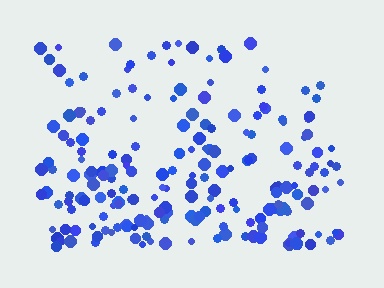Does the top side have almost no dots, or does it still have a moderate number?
Still a moderate number, just noticeably fewer than the bottom.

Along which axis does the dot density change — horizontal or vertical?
Vertical.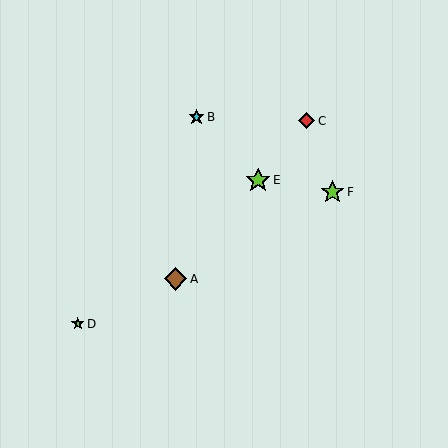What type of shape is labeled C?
Shape C is a red diamond.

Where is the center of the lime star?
The center of the lime star is at (332, 192).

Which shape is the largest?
The lime star (labeled E) is the largest.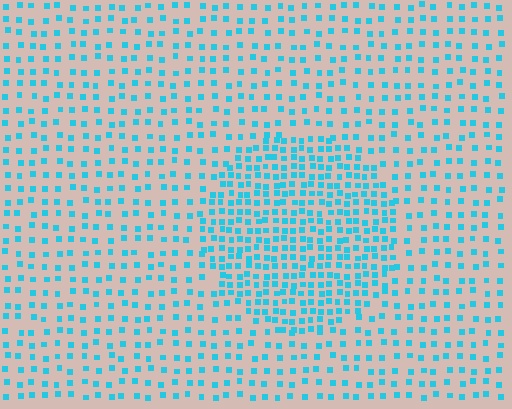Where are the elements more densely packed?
The elements are more densely packed inside the circle boundary.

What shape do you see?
I see a circle.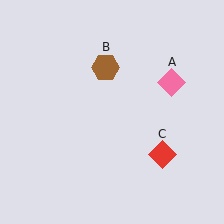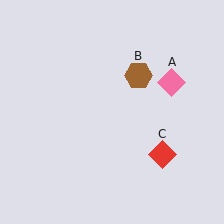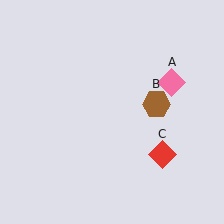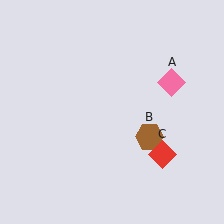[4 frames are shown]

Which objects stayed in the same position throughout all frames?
Pink diamond (object A) and red diamond (object C) remained stationary.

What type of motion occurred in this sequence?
The brown hexagon (object B) rotated clockwise around the center of the scene.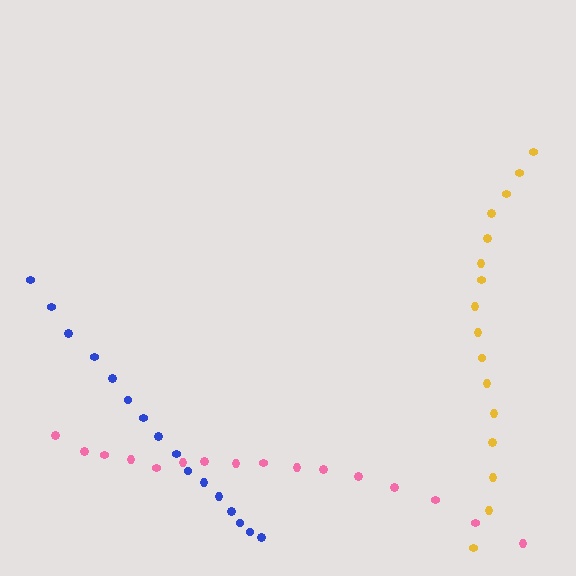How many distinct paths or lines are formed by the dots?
There are 3 distinct paths.